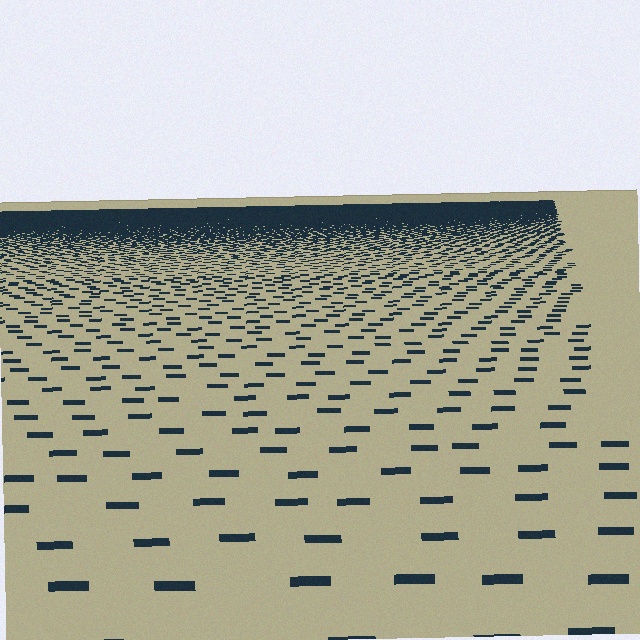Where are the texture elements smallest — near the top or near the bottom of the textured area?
Near the top.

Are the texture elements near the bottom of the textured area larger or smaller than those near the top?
Larger. Near the bottom, elements are closer to the viewer and appear at a bigger on-screen size.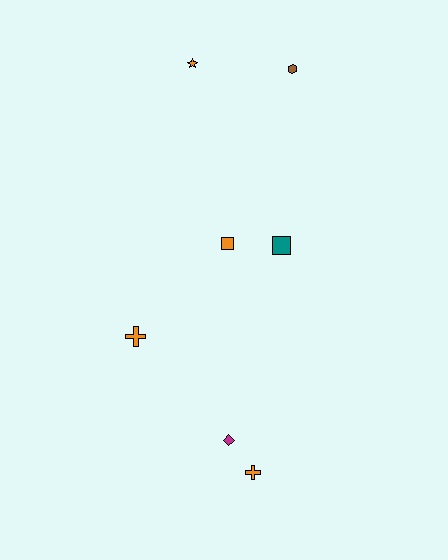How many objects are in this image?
There are 7 objects.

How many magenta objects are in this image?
There is 1 magenta object.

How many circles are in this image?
There are no circles.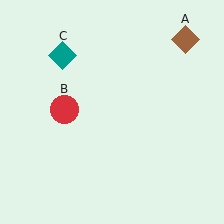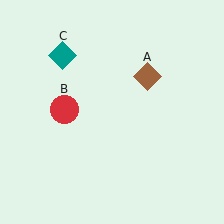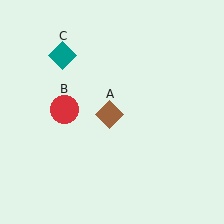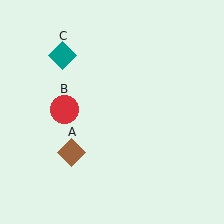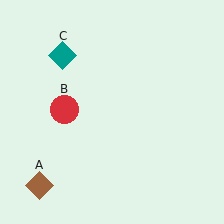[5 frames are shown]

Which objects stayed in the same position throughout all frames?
Red circle (object B) and teal diamond (object C) remained stationary.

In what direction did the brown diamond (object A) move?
The brown diamond (object A) moved down and to the left.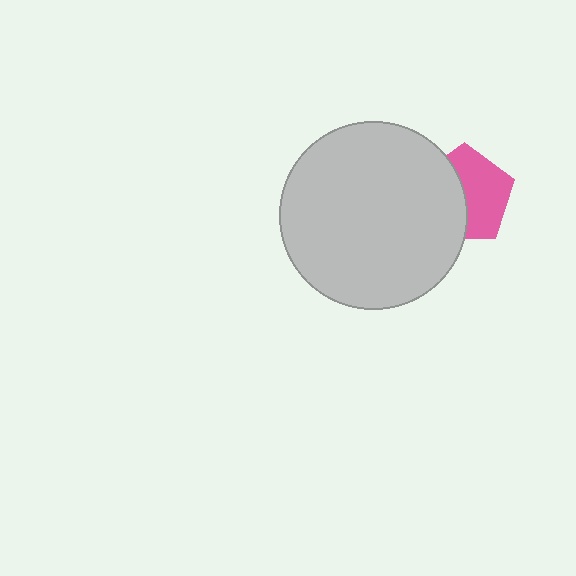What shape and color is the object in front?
The object in front is a light gray circle.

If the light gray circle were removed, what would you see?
You would see the complete pink pentagon.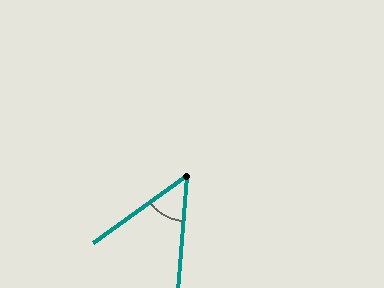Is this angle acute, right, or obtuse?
It is acute.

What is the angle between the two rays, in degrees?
Approximately 50 degrees.